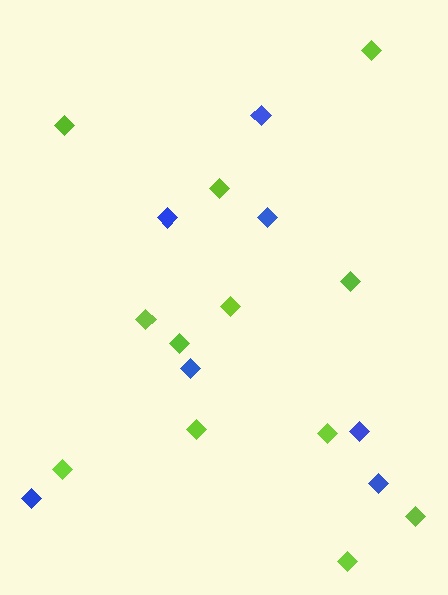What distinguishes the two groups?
There are 2 groups: one group of blue diamonds (7) and one group of lime diamonds (12).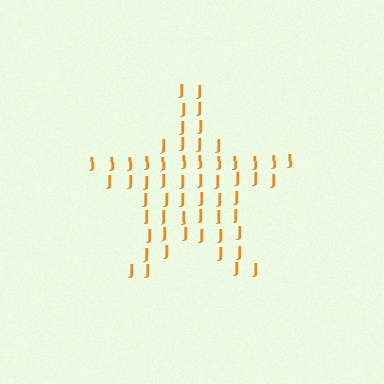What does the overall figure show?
The overall figure shows a star.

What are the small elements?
The small elements are letter J's.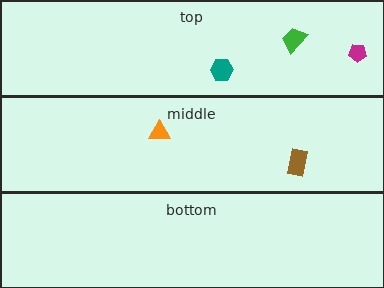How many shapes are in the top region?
3.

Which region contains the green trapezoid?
The top region.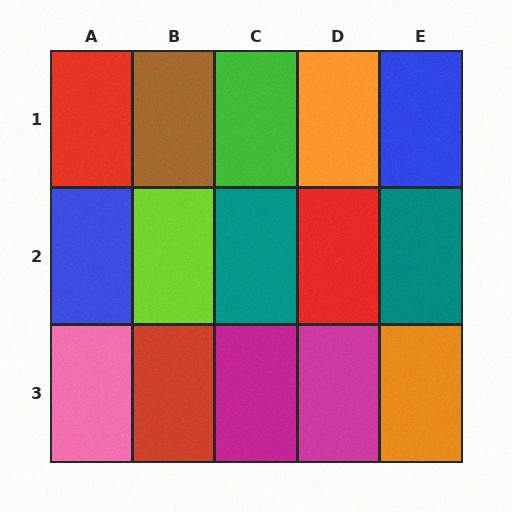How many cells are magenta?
2 cells are magenta.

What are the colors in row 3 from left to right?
Pink, red, magenta, magenta, orange.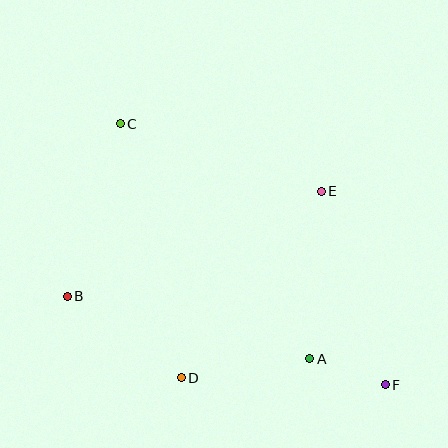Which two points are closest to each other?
Points A and F are closest to each other.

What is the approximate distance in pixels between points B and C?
The distance between B and C is approximately 181 pixels.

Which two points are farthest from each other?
Points C and F are farthest from each other.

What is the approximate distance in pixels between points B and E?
The distance between B and E is approximately 275 pixels.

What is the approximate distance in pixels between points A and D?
The distance between A and D is approximately 130 pixels.